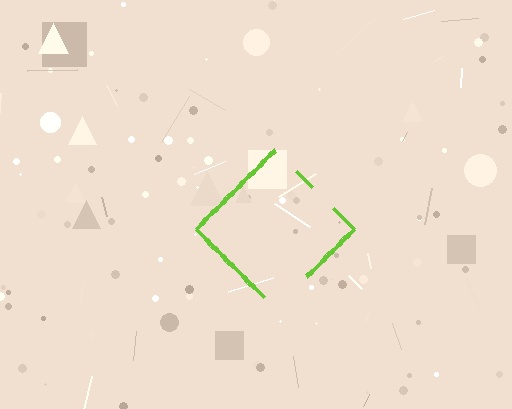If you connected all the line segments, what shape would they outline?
They would outline a diamond.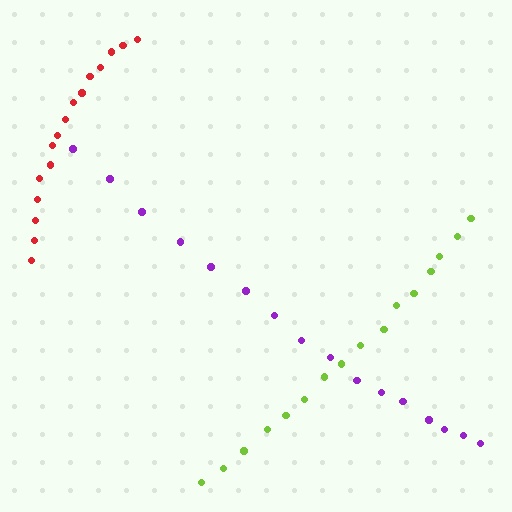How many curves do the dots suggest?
There are 3 distinct paths.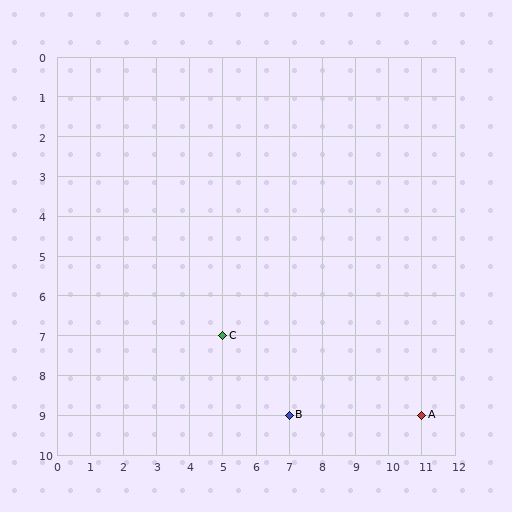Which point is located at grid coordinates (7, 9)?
Point B is at (7, 9).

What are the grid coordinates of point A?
Point A is at grid coordinates (11, 9).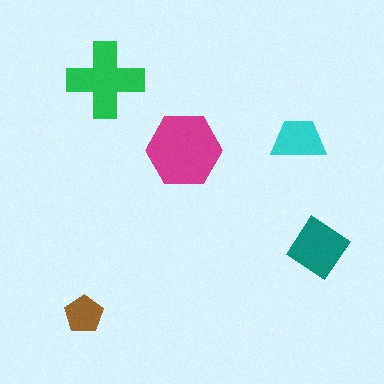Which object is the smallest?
The brown pentagon.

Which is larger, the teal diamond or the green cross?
The green cross.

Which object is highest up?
The green cross is topmost.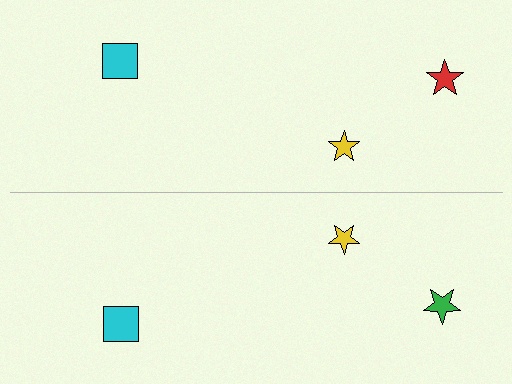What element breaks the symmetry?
The green star on the bottom side breaks the symmetry — its mirror counterpart is red.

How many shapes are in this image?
There are 6 shapes in this image.